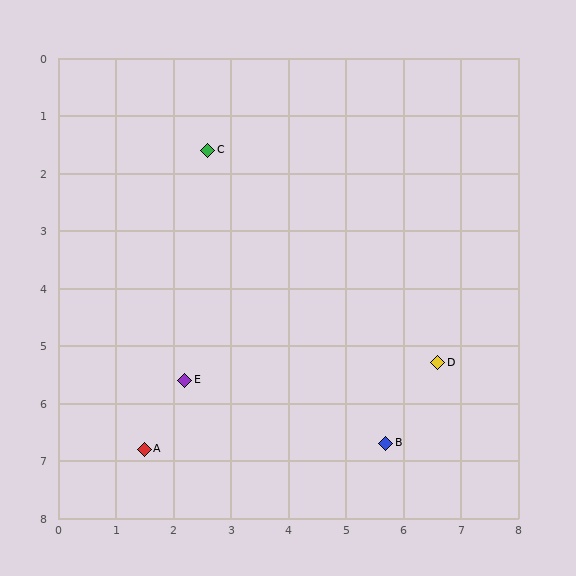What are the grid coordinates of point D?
Point D is at approximately (6.6, 5.3).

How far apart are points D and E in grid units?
Points D and E are about 4.4 grid units apart.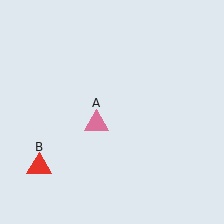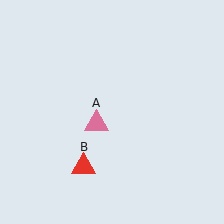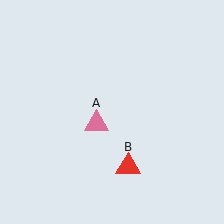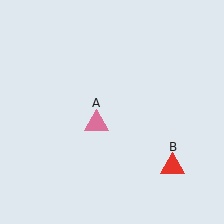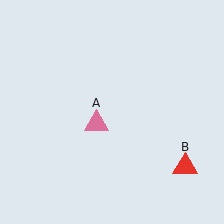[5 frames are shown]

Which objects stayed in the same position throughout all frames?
Pink triangle (object A) remained stationary.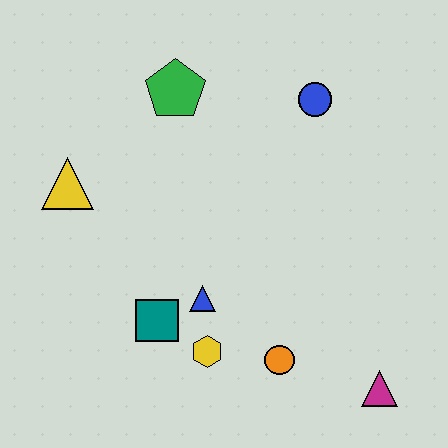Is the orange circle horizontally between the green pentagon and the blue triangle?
No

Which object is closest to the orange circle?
The yellow hexagon is closest to the orange circle.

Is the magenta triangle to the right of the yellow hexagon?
Yes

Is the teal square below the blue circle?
Yes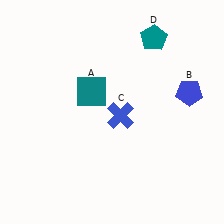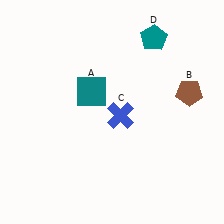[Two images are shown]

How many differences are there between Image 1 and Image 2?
There is 1 difference between the two images.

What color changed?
The pentagon (B) changed from blue in Image 1 to brown in Image 2.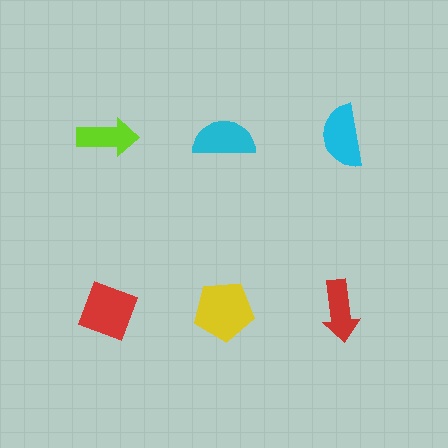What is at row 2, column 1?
A red diamond.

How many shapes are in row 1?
3 shapes.